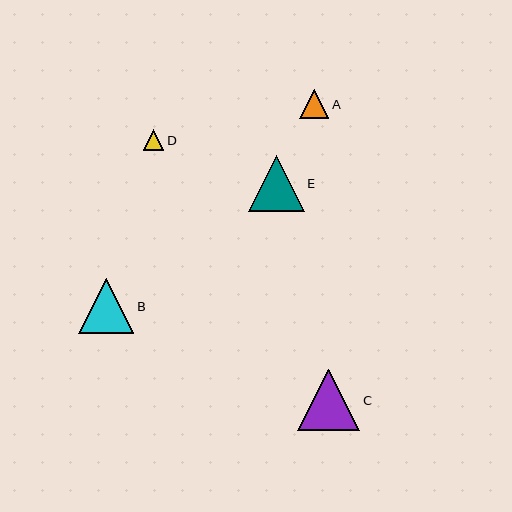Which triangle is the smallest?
Triangle D is the smallest with a size of approximately 21 pixels.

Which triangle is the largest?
Triangle C is the largest with a size of approximately 62 pixels.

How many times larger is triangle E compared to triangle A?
Triangle E is approximately 1.9 times the size of triangle A.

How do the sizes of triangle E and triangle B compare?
Triangle E and triangle B are approximately the same size.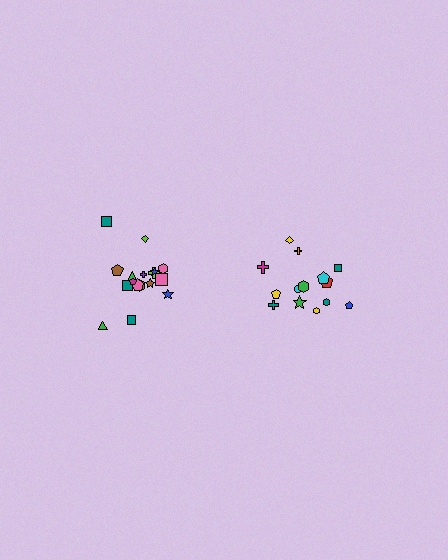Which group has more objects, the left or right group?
The left group.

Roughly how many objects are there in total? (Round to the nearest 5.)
Roughly 35 objects in total.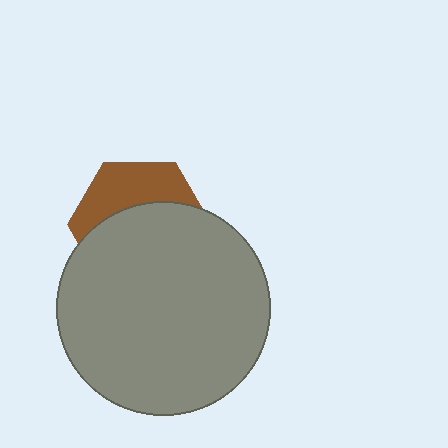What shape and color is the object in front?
The object in front is a gray circle.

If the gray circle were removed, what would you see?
You would see the complete brown hexagon.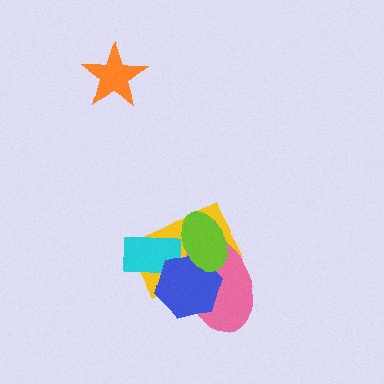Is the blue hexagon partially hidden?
Yes, it is partially covered by another shape.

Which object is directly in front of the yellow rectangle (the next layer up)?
The pink ellipse is directly in front of the yellow rectangle.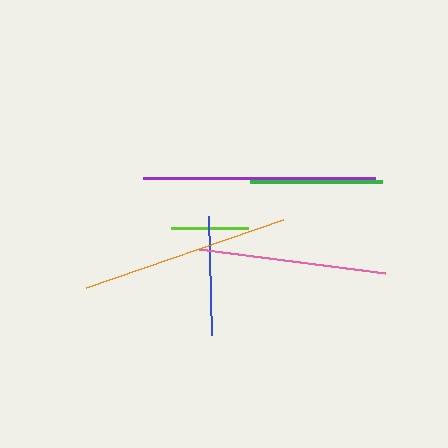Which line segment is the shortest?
The lime line is the shortest at approximately 78 pixels.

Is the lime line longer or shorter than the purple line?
The purple line is longer than the lime line.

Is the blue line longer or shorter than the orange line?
The orange line is longer than the blue line.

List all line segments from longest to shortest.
From longest to shortest: purple, orange, pink, green, blue, lime.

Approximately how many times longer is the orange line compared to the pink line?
The orange line is approximately 1.1 times the length of the pink line.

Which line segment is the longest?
The purple line is the longest at approximately 232 pixels.